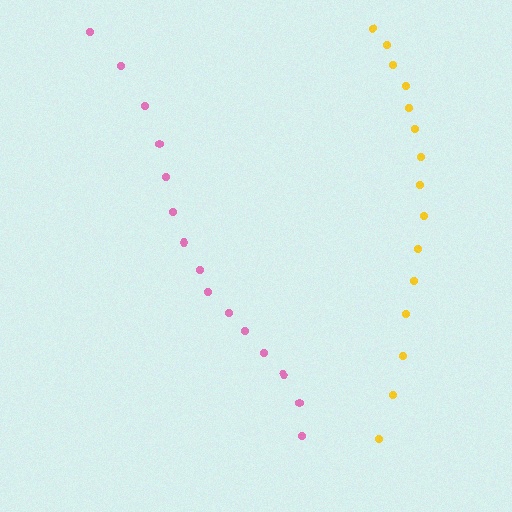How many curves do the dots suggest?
There are 2 distinct paths.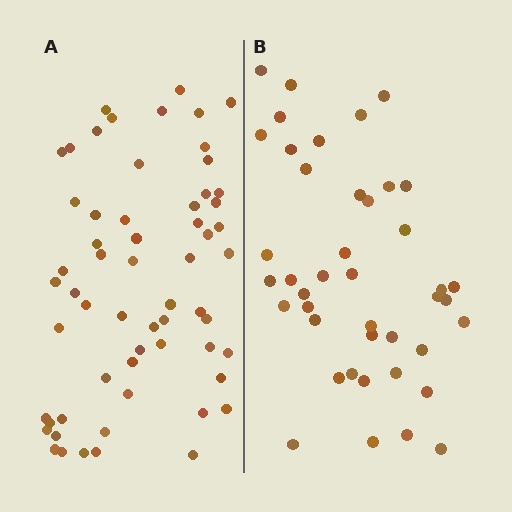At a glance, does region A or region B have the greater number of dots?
Region A (the left region) has more dots.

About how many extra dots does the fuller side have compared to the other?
Region A has approximately 20 more dots than region B.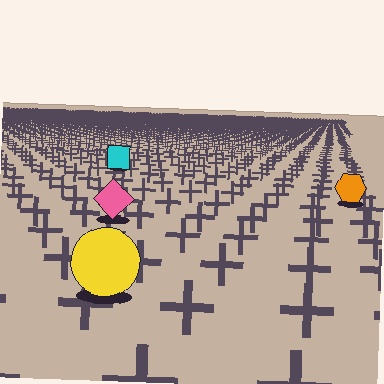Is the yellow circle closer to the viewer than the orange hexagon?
Yes. The yellow circle is closer — you can tell from the texture gradient: the ground texture is coarser near it.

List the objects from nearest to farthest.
From nearest to farthest: the yellow circle, the pink diamond, the orange hexagon, the cyan square.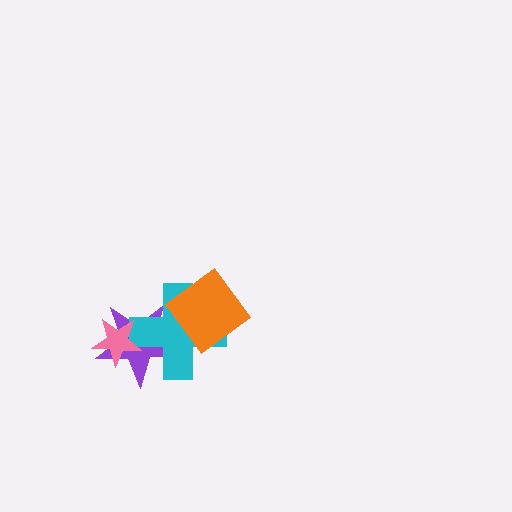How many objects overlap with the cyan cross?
3 objects overlap with the cyan cross.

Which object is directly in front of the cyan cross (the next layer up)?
The orange diamond is directly in front of the cyan cross.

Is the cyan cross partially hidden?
Yes, it is partially covered by another shape.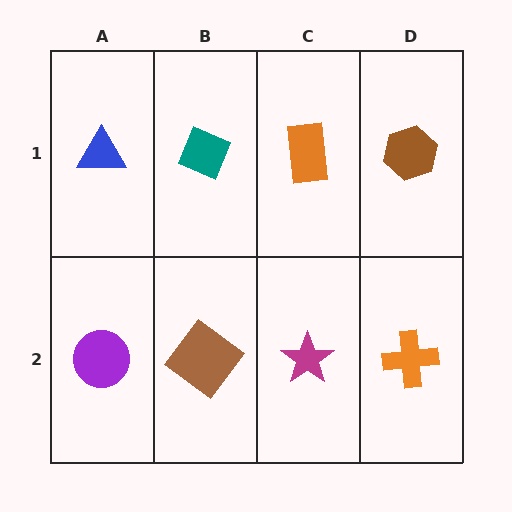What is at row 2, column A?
A purple circle.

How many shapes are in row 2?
4 shapes.